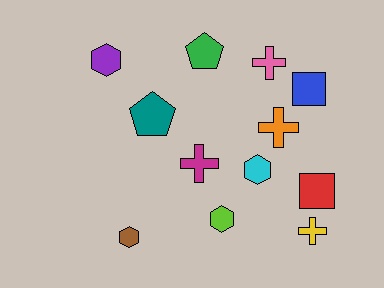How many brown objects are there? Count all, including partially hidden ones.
There is 1 brown object.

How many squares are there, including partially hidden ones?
There are 2 squares.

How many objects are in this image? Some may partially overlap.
There are 12 objects.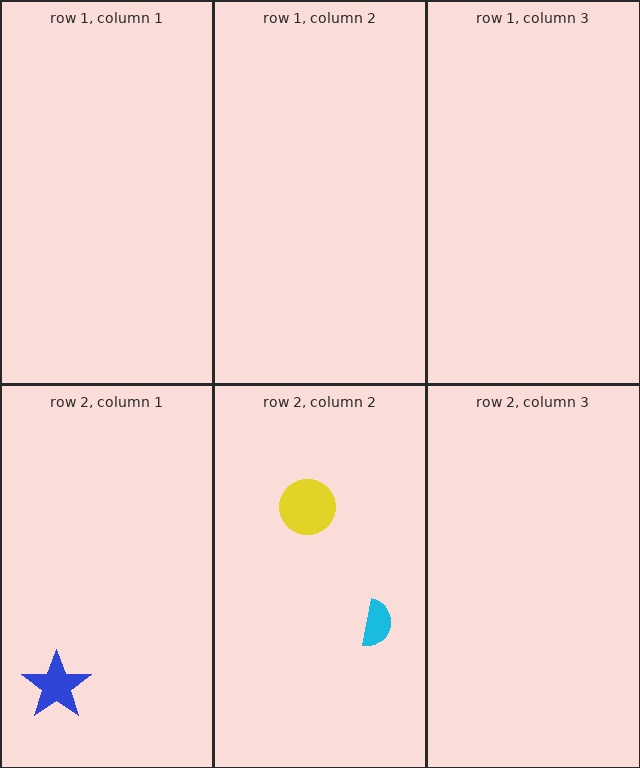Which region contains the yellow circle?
The row 2, column 2 region.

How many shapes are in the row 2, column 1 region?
1.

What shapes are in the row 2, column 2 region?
The yellow circle, the cyan semicircle.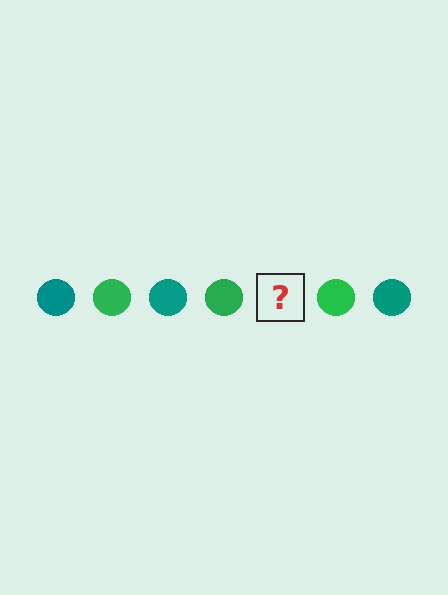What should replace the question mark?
The question mark should be replaced with a teal circle.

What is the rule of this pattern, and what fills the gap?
The rule is that the pattern cycles through teal, green circles. The gap should be filled with a teal circle.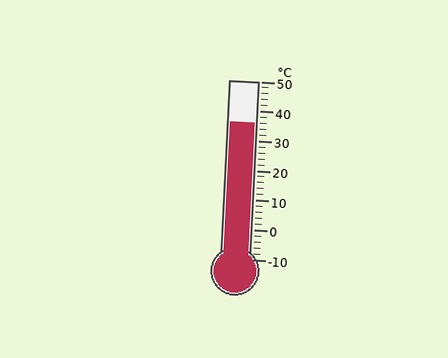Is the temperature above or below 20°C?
The temperature is above 20°C.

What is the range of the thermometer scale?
The thermometer scale ranges from -10°C to 50°C.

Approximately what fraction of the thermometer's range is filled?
The thermometer is filled to approximately 75% of its range.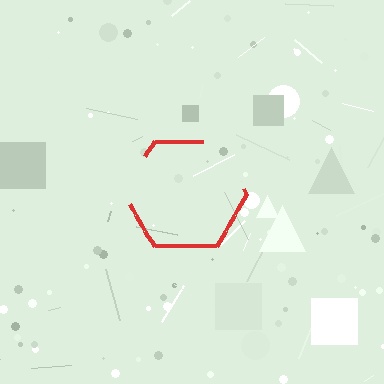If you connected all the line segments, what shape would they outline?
They would outline a hexagon.